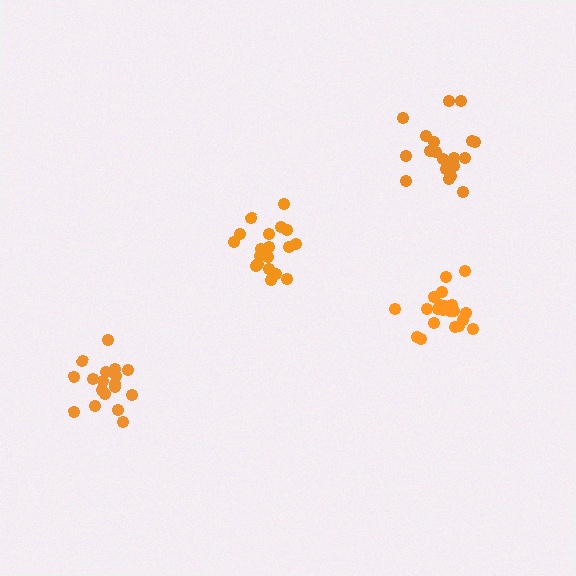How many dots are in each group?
Group 1: 21 dots, Group 2: 19 dots, Group 3: 21 dots, Group 4: 20 dots (81 total).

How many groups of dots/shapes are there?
There are 4 groups.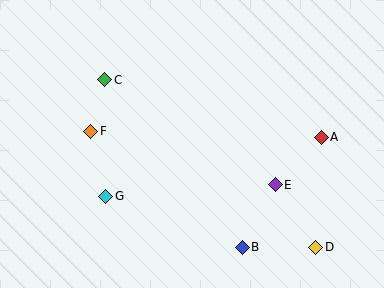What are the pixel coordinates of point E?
Point E is at (275, 185).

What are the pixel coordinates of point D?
Point D is at (316, 247).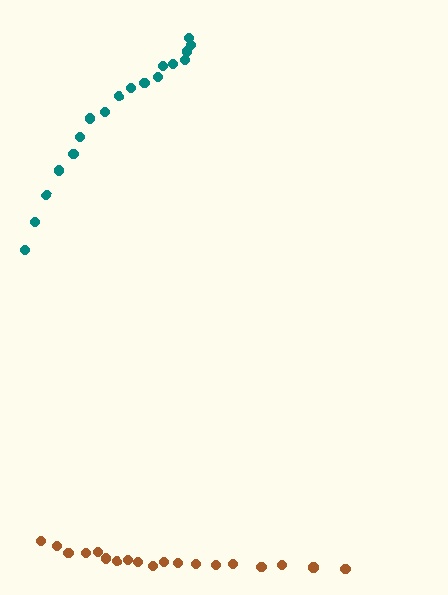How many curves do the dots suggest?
There are 2 distinct paths.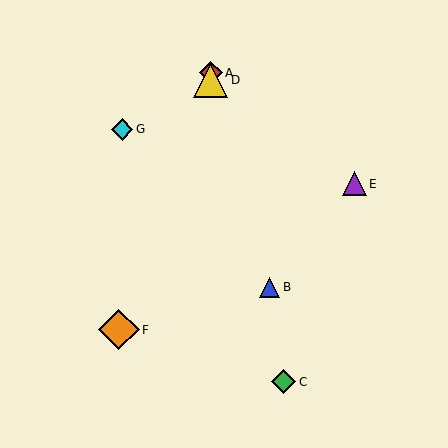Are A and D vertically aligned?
Yes, both are at x≈211.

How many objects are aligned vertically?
2 objects (A, D) are aligned vertically.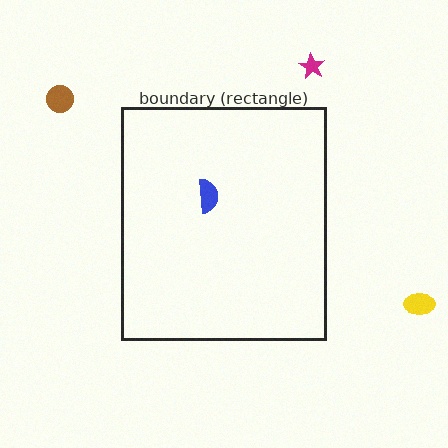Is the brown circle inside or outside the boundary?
Outside.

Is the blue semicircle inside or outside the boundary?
Inside.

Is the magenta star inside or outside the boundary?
Outside.